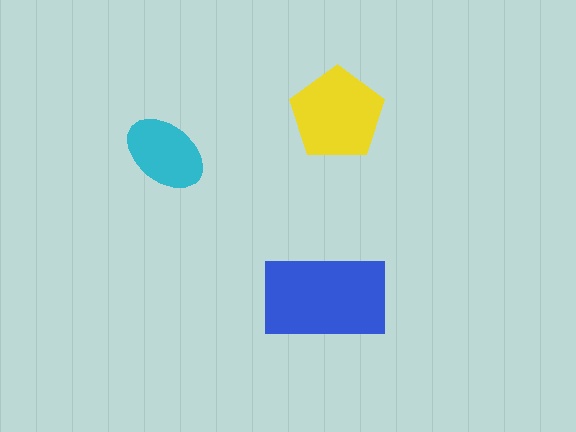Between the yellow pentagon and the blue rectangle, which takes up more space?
The blue rectangle.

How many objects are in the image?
There are 3 objects in the image.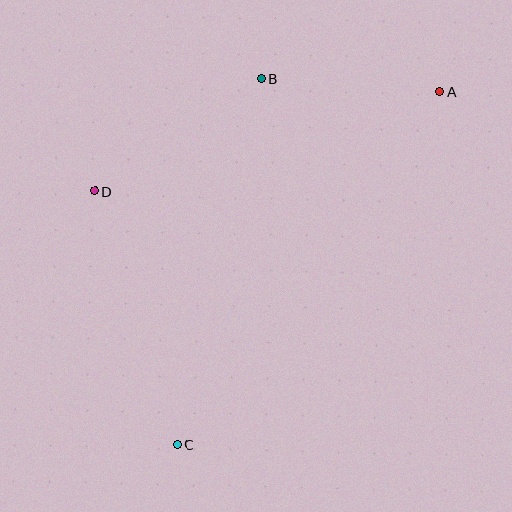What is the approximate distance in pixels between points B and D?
The distance between B and D is approximately 201 pixels.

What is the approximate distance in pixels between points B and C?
The distance between B and C is approximately 375 pixels.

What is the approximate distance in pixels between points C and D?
The distance between C and D is approximately 267 pixels.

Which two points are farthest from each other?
Points A and C are farthest from each other.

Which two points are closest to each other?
Points A and B are closest to each other.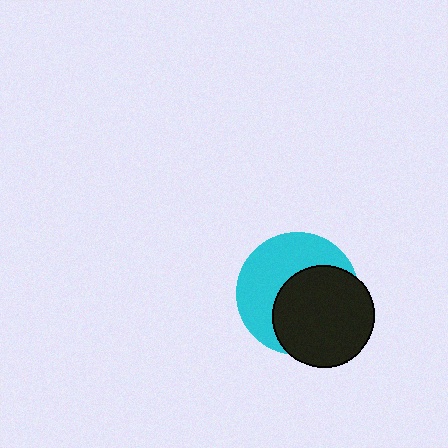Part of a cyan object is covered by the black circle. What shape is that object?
It is a circle.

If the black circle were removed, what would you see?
You would see the complete cyan circle.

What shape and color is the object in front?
The object in front is a black circle.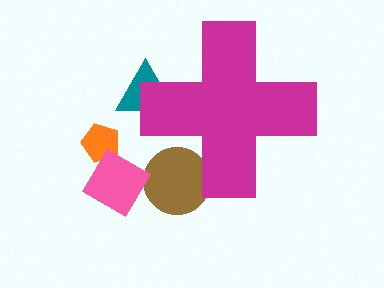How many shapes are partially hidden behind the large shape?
4 shapes are partially hidden.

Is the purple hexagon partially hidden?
Yes, the purple hexagon is partially hidden behind the magenta cross.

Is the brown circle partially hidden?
Yes, the brown circle is partially hidden behind the magenta cross.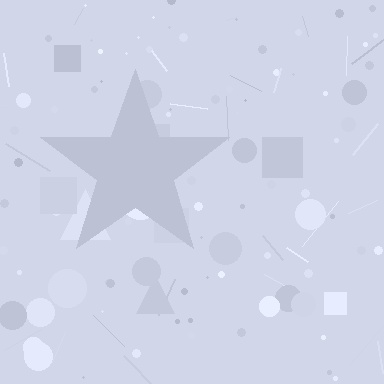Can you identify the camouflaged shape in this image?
The camouflaged shape is a star.